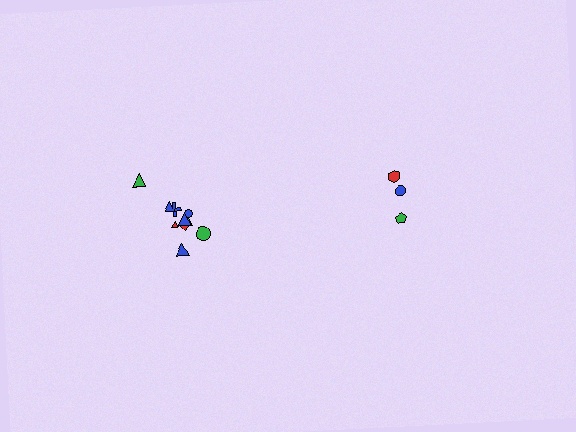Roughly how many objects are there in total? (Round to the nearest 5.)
Roughly 15 objects in total.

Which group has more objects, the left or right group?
The left group.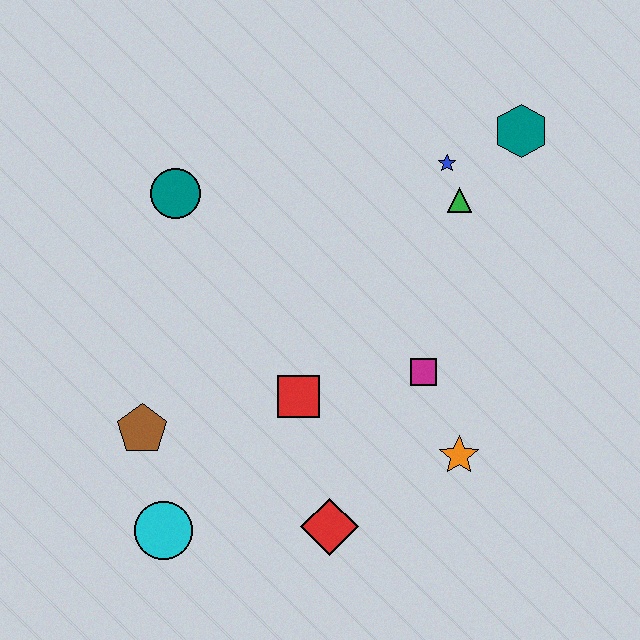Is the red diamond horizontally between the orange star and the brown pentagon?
Yes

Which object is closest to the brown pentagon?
The cyan circle is closest to the brown pentagon.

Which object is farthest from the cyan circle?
The teal hexagon is farthest from the cyan circle.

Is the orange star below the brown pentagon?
Yes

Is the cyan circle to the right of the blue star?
No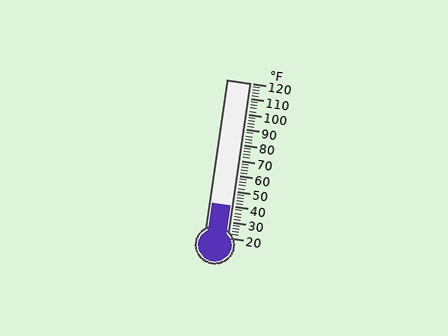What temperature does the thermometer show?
The thermometer shows approximately 40°F.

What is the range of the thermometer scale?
The thermometer scale ranges from 20°F to 120°F.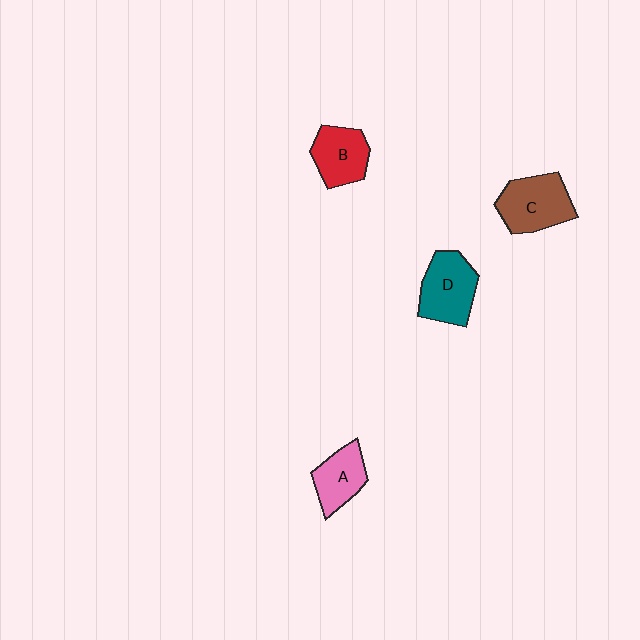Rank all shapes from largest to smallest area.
From largest to smallest: C (brown), D (teal), B (red), A (pink).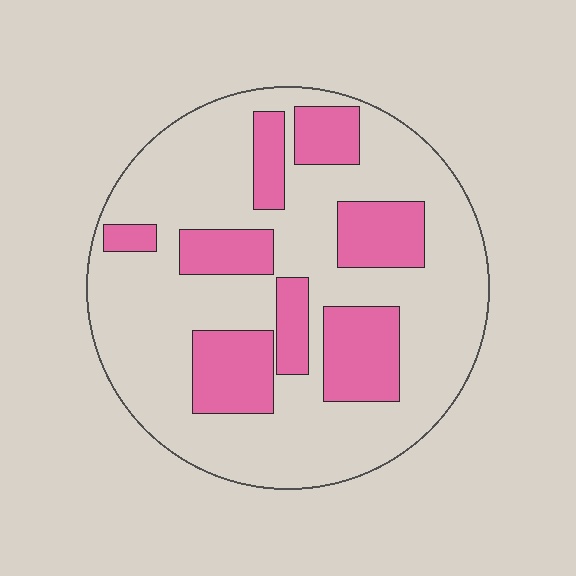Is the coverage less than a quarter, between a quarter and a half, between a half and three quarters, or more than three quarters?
Between a quarter and a half.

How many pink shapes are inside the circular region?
8.